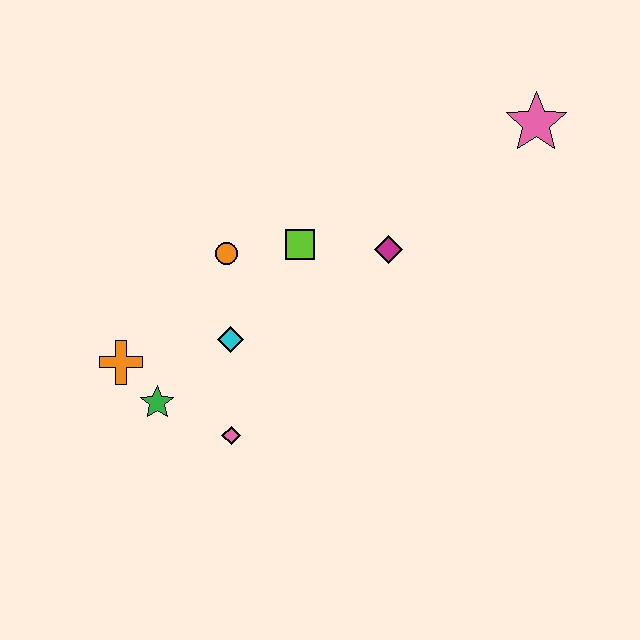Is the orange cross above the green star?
Yes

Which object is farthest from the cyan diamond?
The pink star is farthest from the cyan diamond.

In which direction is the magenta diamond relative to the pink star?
The magenta diamond is to the left of the pink star.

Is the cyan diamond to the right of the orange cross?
Yes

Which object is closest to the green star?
The orange cross is closest to the green star.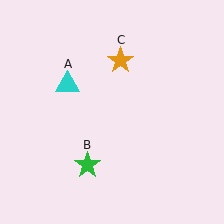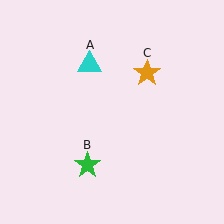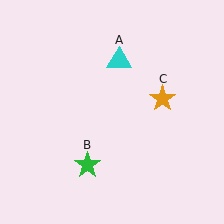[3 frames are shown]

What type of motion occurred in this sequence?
The cyan triangle (object A), orange star (object C) rotated clockwise around the center of the scene.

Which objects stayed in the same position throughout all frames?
Green star (object B) remained stationary.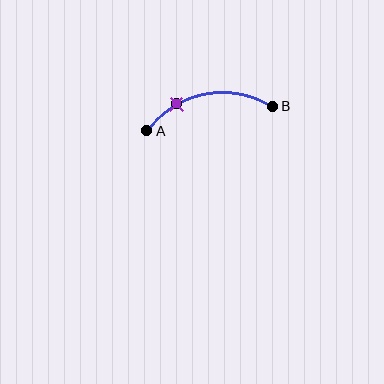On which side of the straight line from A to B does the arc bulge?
The arc bulges above the straight line connecting A and B.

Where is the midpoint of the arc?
The arc midpoint is the point on the curve farthest from the straight line joining A and B. It sits above that line.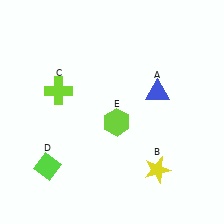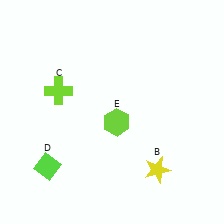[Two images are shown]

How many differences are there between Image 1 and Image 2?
There is 1 difference between the two images.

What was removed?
The blue triangle (A) was removed in Image 2.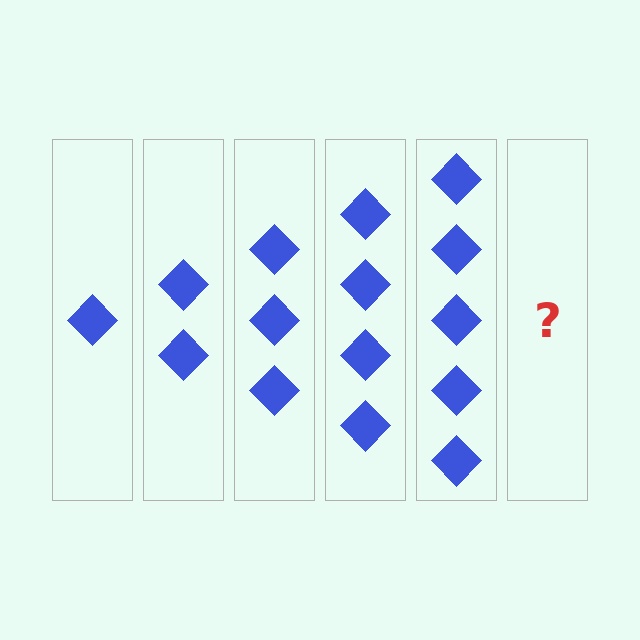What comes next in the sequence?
The next element should be 6 diamonds.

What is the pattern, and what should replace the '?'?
The pattern is that each step adds one more diamond. The '?' should be 6 diamonds.